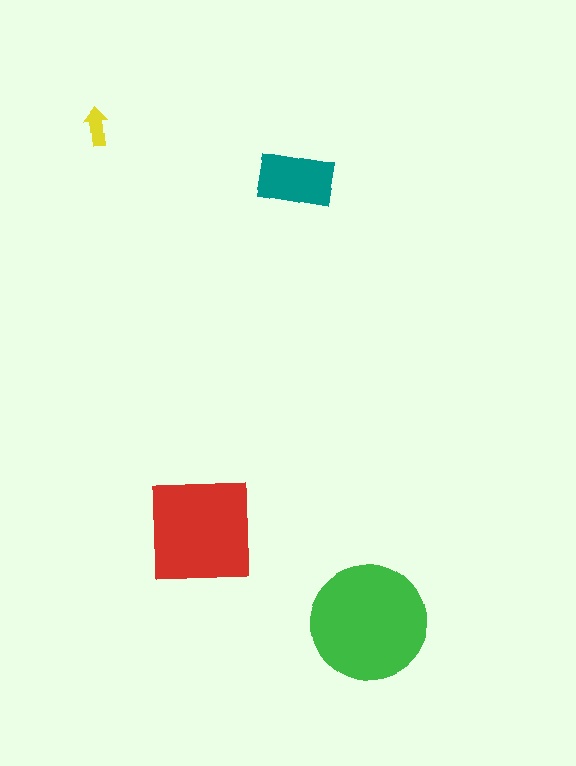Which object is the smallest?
The yellow arrow.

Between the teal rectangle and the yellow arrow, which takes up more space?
The teal rectangle.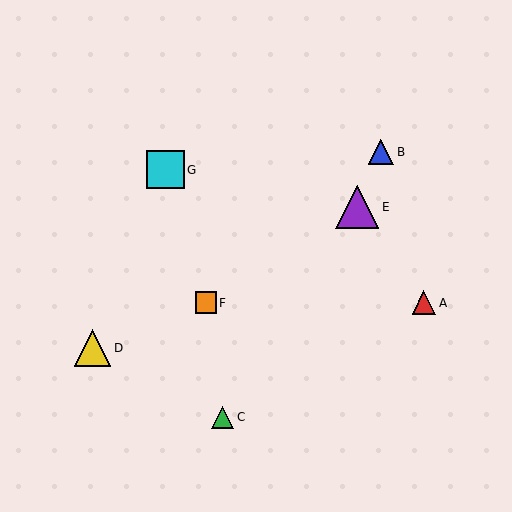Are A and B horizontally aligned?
No, A is at y≈303 and B is at y≈152.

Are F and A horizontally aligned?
Yes, both are at y≈303.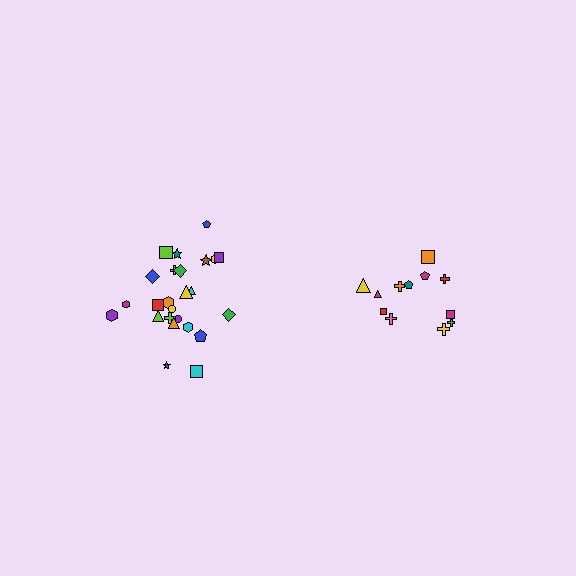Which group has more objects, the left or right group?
The left group.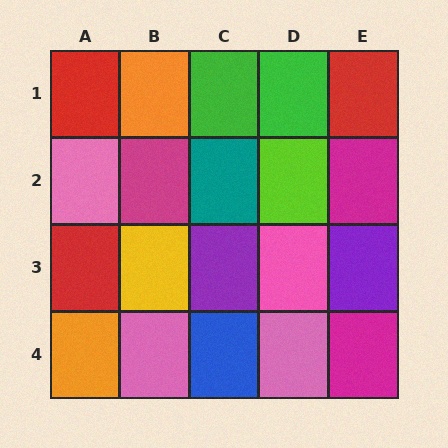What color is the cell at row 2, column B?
Magenta.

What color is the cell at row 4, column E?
Magenta.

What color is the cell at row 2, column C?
Teal.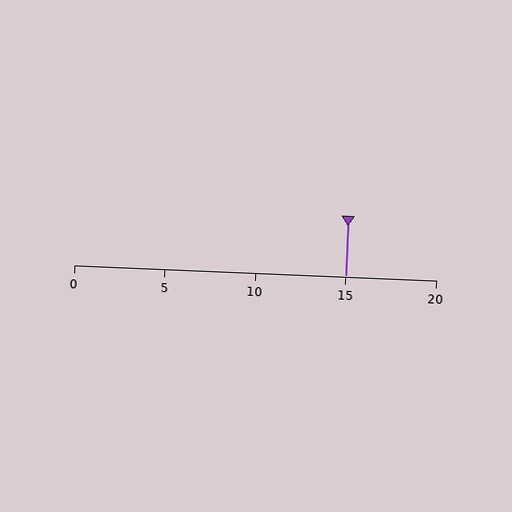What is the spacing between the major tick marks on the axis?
The major ticks are spaced 5 apart.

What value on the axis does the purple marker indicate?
The marker indicates approximately 15.